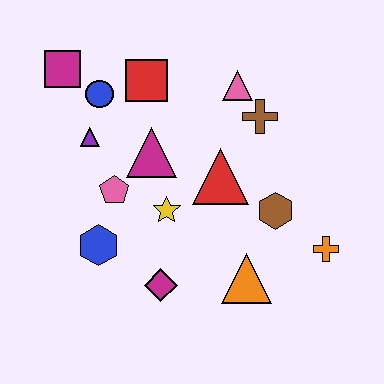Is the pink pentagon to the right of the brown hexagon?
No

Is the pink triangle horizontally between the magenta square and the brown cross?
Yes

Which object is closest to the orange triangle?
The brown hexagon is closest to the orange triangle.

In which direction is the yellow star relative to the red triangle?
The yellow star is to the left of the red triangle.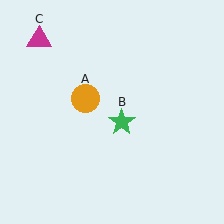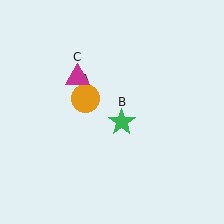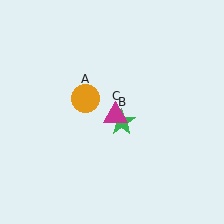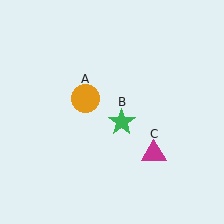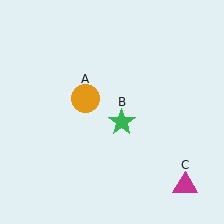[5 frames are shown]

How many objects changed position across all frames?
1 object changed position: magenta triangle (object C).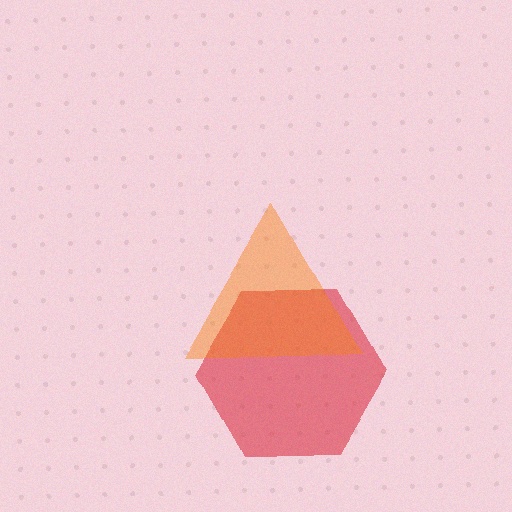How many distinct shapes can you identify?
There are 2 distinct shapes: a red hexagon, an orange triangle.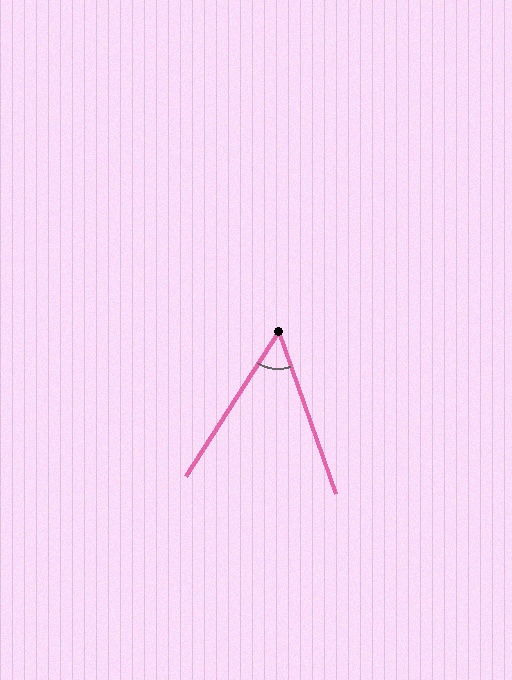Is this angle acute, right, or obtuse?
It is acute.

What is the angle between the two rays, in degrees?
Approximately 52 degrees.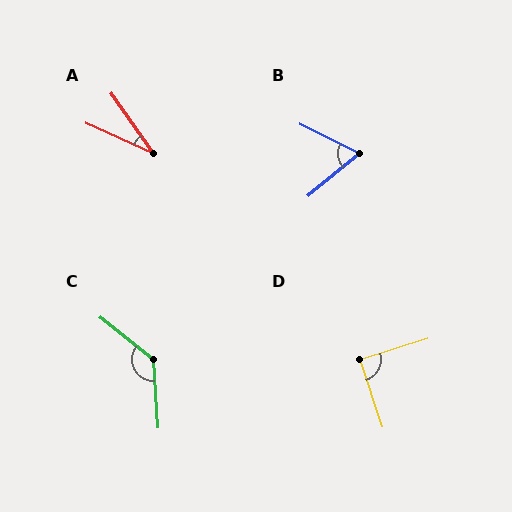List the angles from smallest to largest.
A (31°), B (66°), D (90°), C (132°).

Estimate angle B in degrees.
Approximately 66 degrees.